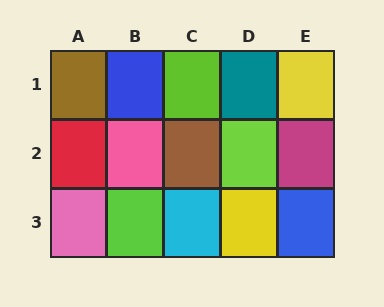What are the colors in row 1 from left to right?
Brown, blue, lime, teal, yellow.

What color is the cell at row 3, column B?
Lime.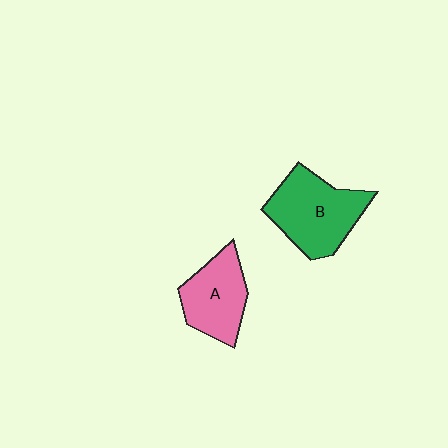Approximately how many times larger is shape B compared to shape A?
Approximately 1.3 times.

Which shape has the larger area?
Shape B (green).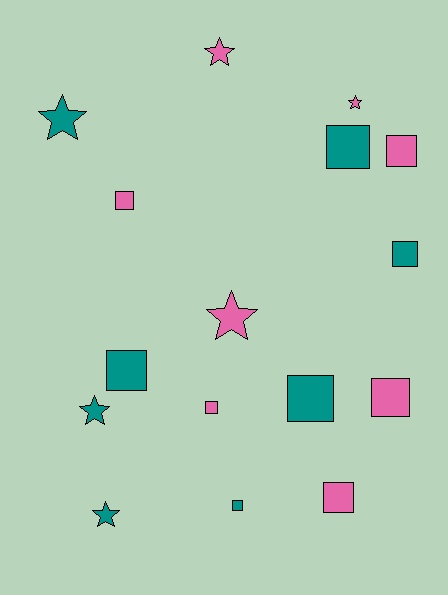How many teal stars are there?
There are 3 teal stars.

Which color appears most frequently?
Pink, with 8 objects.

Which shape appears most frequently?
Square, with 10 objects.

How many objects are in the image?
There are 16 objects.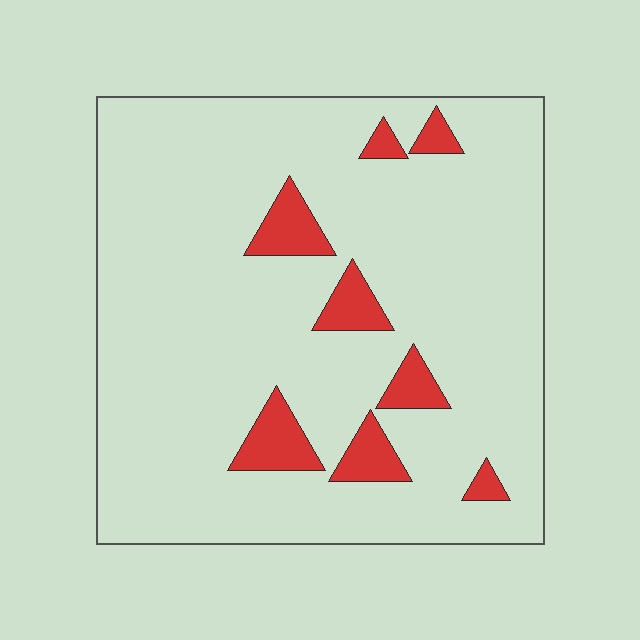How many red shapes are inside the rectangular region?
8.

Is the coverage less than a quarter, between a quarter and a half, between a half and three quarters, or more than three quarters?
Less than a quarter.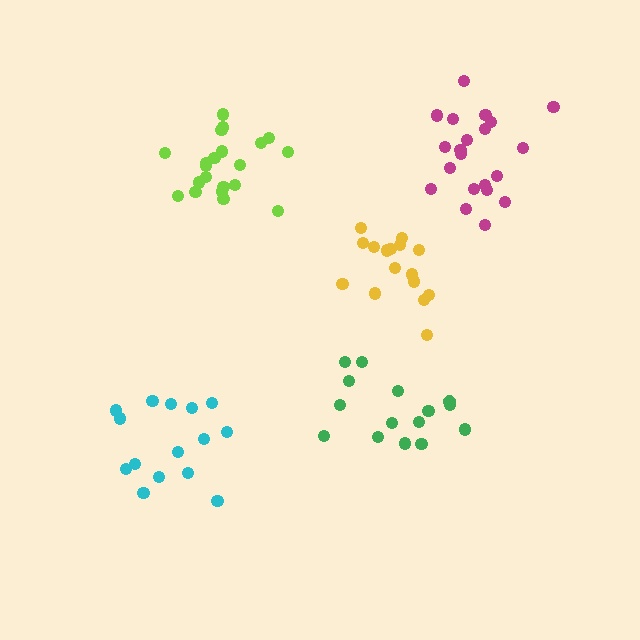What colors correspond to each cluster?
The clusters are colored: cyan, lime, yellow, green, magenta.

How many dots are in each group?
Group 1: 15 dots, Group 2: 21 dots, Group 3: 16 dots, Group 4: 15 dots, Group 5: 21 dots (88 total).